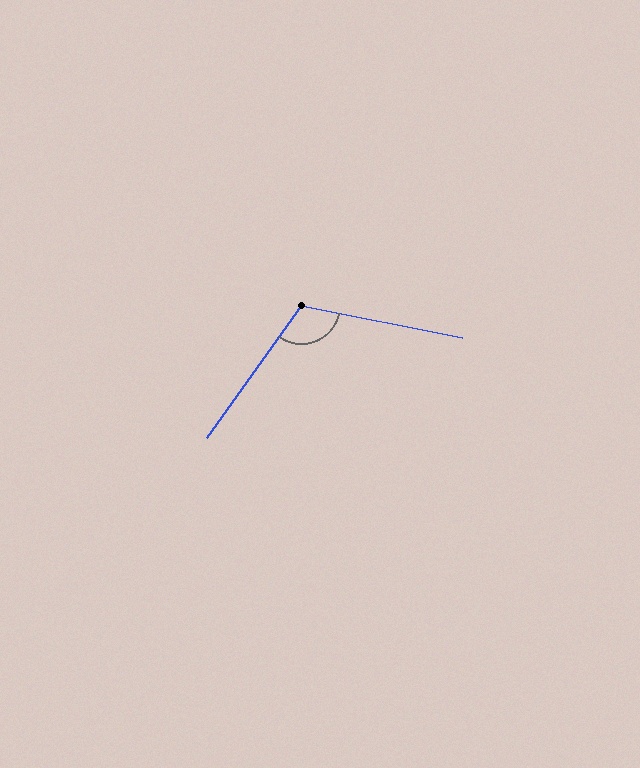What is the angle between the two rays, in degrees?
Approximately 114 degrees.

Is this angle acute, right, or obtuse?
It is obtuse.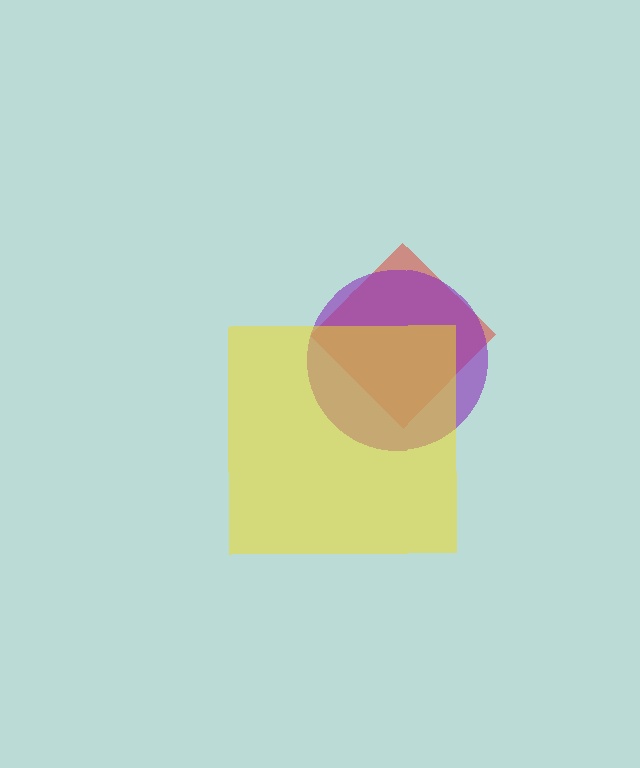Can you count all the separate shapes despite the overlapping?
Yes, there are 3 separate shapes.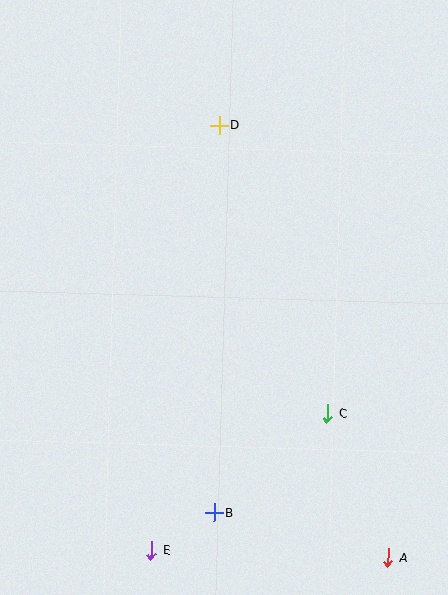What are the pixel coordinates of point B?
Point B is at (214, 512).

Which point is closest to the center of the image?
Point C at (328, 413) is closest to the center.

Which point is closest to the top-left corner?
Point D is closest to the top-left corner.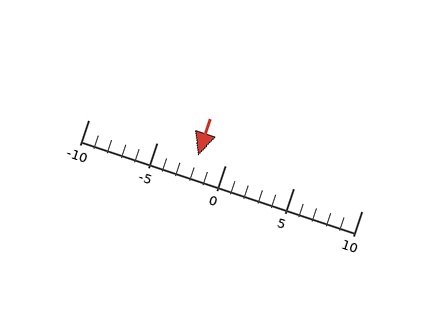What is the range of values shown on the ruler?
The ruler shows values from -10 to 10.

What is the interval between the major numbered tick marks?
The major tick marks are spaced 5 units apart.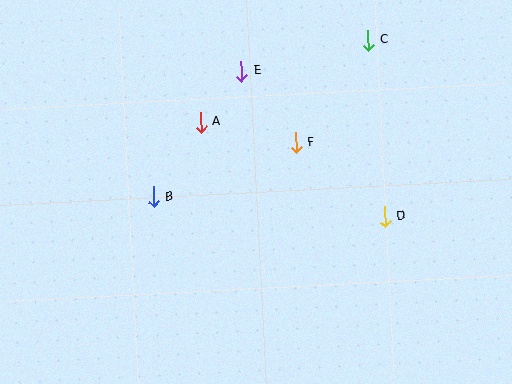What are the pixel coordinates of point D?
Point D is at (385, 217).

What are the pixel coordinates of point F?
Point F is at (296, 142).